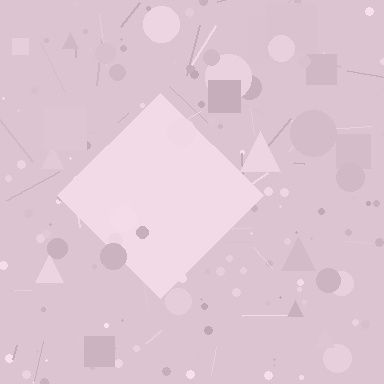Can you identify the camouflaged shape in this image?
The camouflaged shape is a diamond.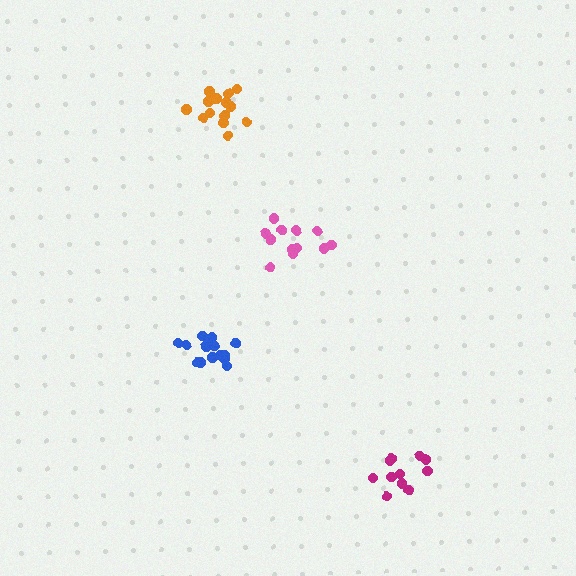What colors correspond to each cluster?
The clusters are colored: magenta, blue, pink, orange.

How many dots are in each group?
Group 1: 12 dots, Group 2: 15 dots, Group 3: 13 dots, Group 4: 15 dots (55 total).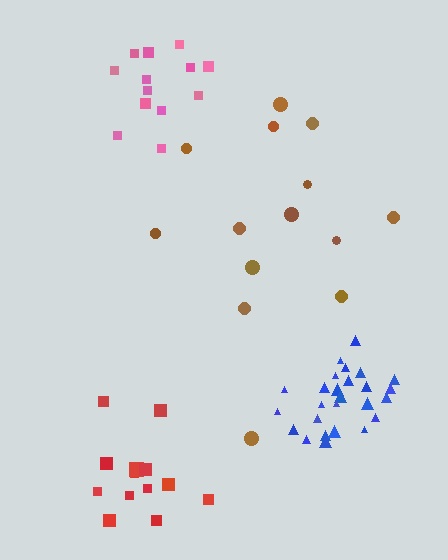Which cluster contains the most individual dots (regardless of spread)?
Blue (26).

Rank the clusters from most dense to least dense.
blue, pink, red, brown.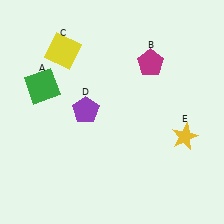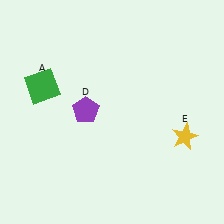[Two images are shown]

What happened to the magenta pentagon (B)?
The magenta pentagon (B) was removed in Image 2. It was in the top-right area of Image 1.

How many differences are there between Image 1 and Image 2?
There are 2 differences between the two images.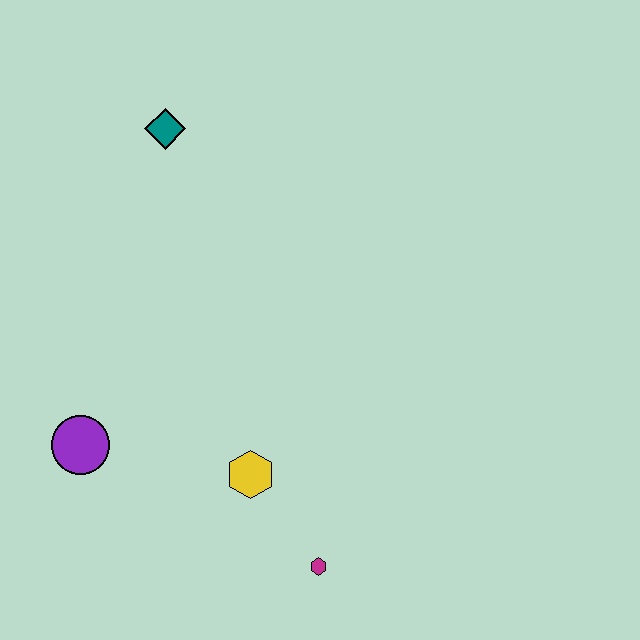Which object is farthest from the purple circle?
The teal diamond is farthest from the purple circle.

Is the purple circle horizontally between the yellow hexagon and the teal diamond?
No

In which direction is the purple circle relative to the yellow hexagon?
The purple circle is to the left of the yellow hexagon.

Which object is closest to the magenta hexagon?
The yellow hexagon is closest to the magenta hexagon.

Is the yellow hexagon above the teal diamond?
No